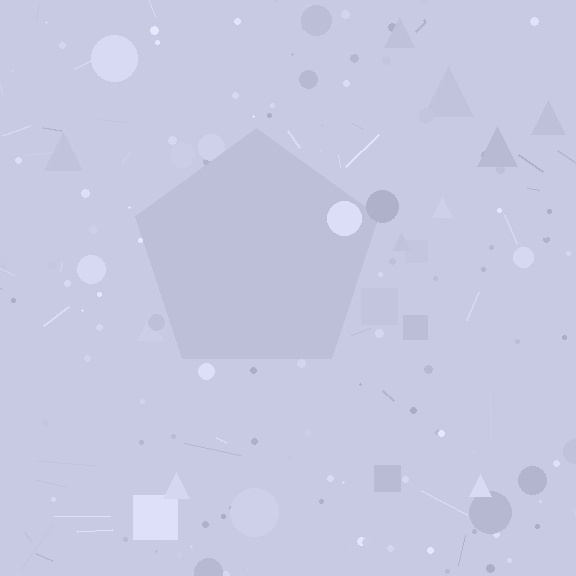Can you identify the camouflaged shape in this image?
The camouflaged shape is a pentagon.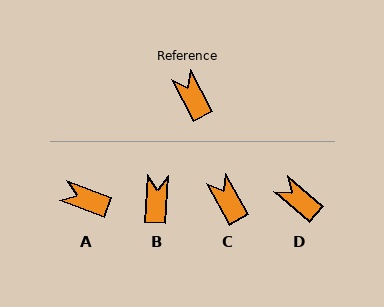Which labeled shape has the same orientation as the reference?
C.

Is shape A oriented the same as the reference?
No, it is off by about 41 degrees.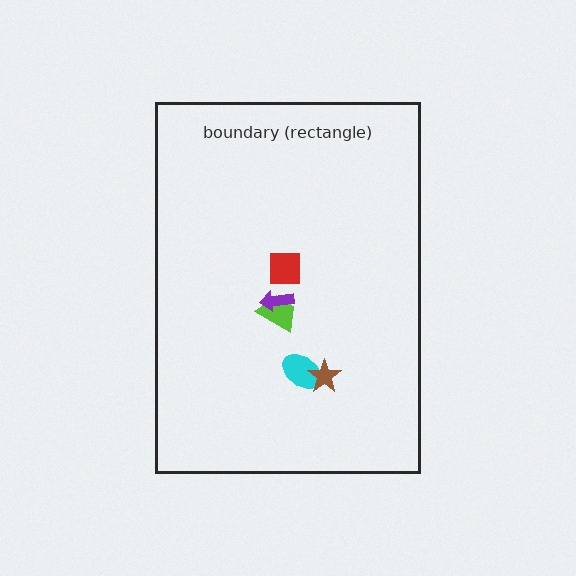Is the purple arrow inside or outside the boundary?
Inside.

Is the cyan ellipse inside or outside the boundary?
Inside.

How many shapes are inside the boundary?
5 inside, 0 outside.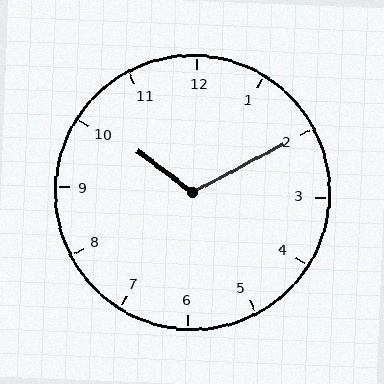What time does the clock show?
10:10.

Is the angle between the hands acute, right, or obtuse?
It is obtuse.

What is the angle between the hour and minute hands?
Approximately 115 degrees.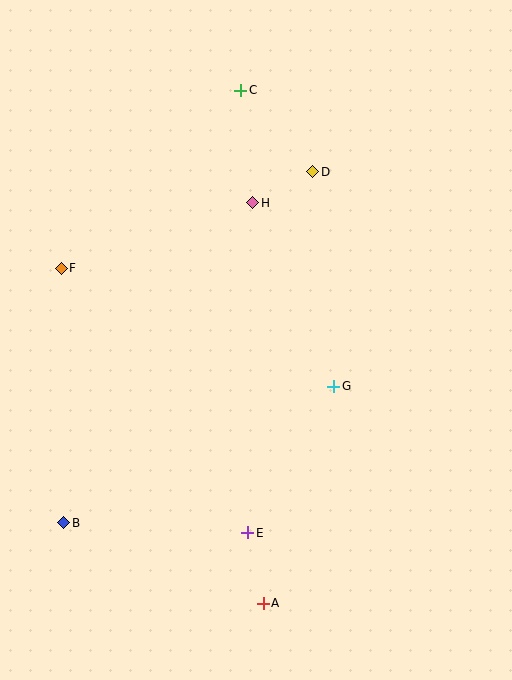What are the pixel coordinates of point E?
Point E is at (248, 533).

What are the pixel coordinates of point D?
Point D is at (313, 172).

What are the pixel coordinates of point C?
Point C is at (241, 90).